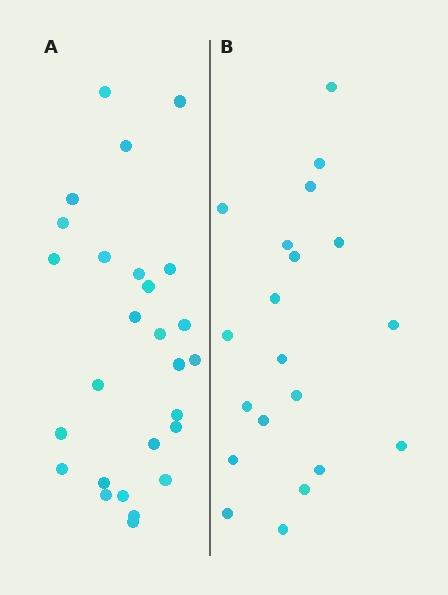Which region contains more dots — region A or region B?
Region A (the left region) has more dots.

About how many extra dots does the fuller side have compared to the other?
Region A has roughly 8 or so more dots than region B.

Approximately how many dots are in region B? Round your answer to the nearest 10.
About 20 dots.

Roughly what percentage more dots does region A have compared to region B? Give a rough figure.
About 35% more.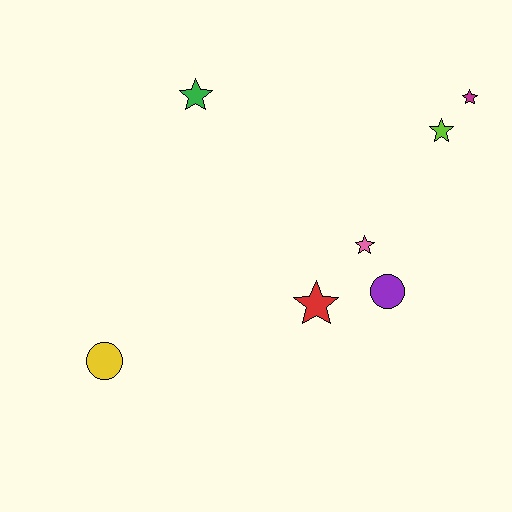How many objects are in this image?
There are 7 objects.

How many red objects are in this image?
There is 1 red object.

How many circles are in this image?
There are 2 circles.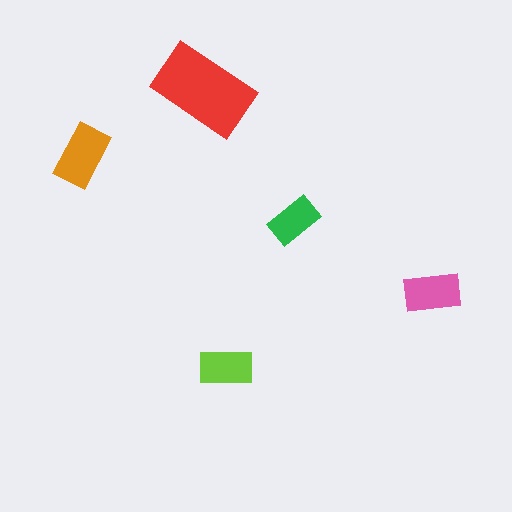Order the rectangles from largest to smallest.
the red one, the orange one, the pink one, the lime one, the green one.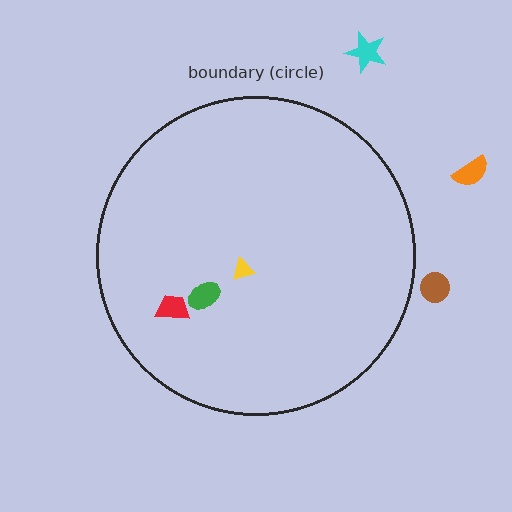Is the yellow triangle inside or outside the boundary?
Inside.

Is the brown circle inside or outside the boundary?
Outside.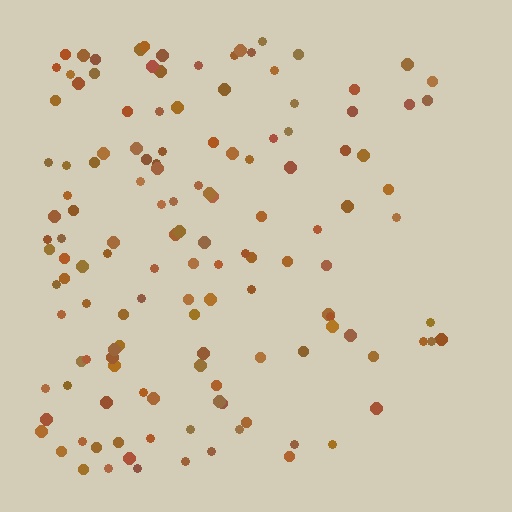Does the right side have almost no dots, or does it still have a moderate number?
Still a moderate number, just noticeably fewer than the left.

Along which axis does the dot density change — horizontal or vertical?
Horizontal.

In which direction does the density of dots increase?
From right to left, with the left side densest.